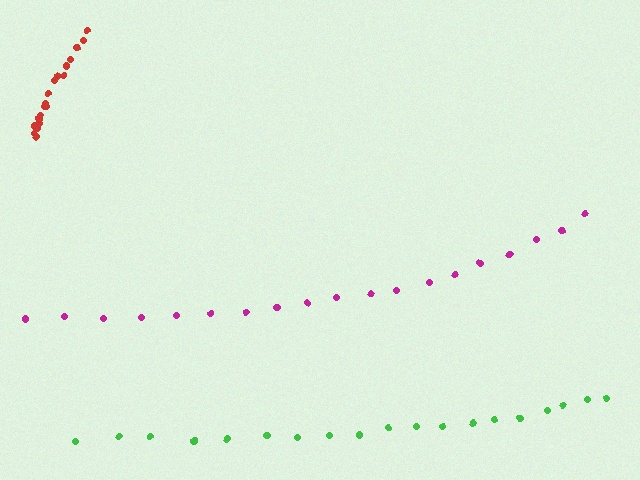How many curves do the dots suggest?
There are 3 distinct paths.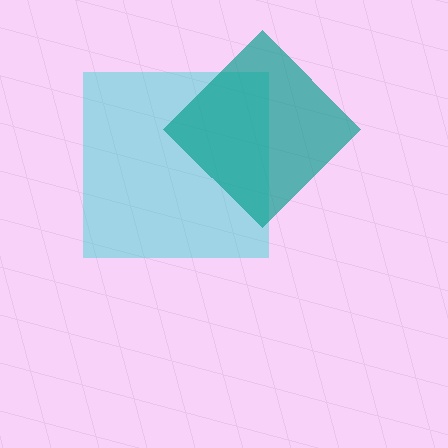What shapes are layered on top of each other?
The layered shapes are: a cyan square, a teal diamond.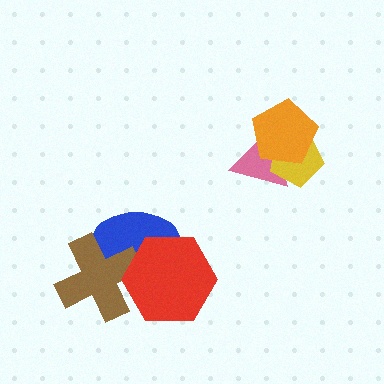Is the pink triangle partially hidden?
Yes, it is partially covered by another shape.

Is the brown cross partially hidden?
Yes, it is partially covered by another shape.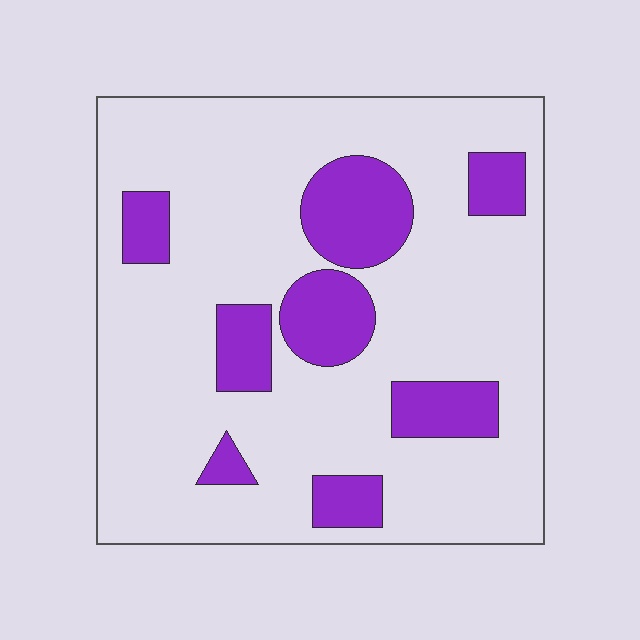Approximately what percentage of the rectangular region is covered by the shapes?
Approximately 20%.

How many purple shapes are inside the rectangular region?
8.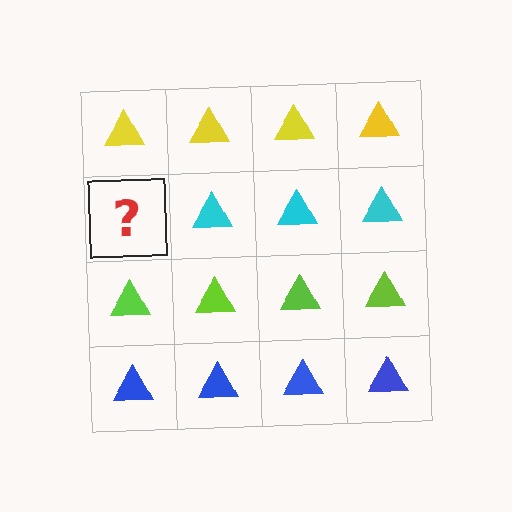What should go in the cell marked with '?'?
The missing cell should contain a cyan triangle.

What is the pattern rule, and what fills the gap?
The rule is that each row has a consistent color. The gap should be filled with a cyan triangle.